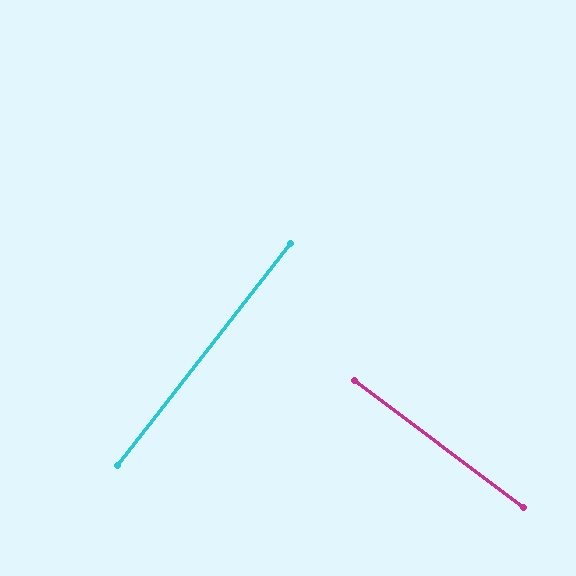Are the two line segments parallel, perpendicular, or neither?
Perpendicular — they meet at approximately 89°.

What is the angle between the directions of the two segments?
Approximately 89 degrees.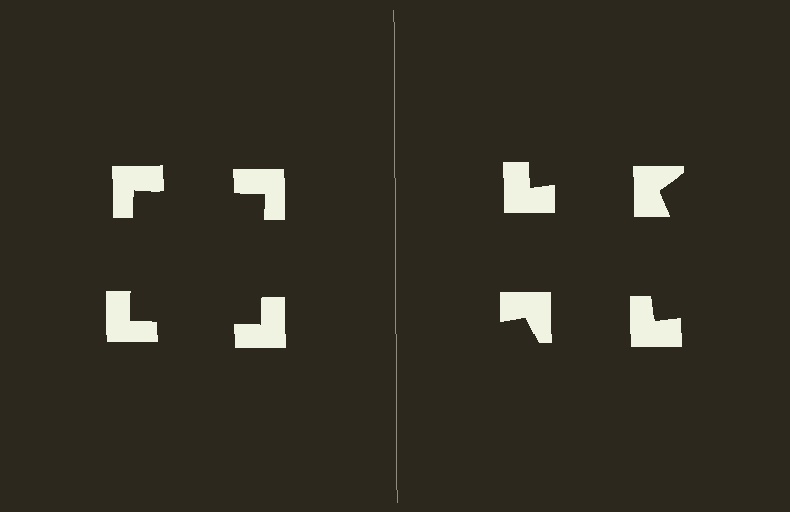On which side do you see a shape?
An illusory square appears on the left side. On the right side the wedge cuts are rotated, so no coherent shape forms.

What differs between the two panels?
The notched squares are positioned identically on both sides; only the wedge orientations differ. On the left they align to a square; on the right they are misaligned.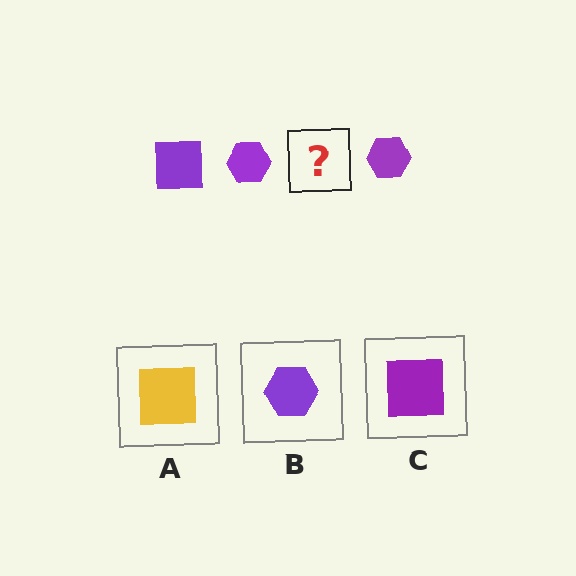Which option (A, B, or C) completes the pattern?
C.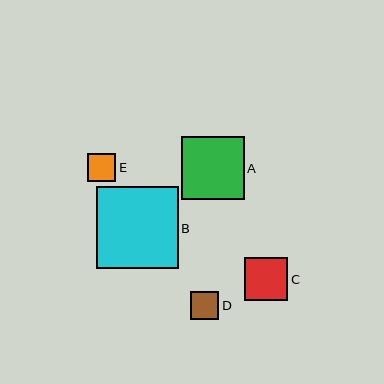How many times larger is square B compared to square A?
Square B is approximately 1.3 times the size of square A.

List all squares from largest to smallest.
From largest to smallest: B, A, C, E, D.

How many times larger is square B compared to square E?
Square B is approximately 2.9 times the size of square E.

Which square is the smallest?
Square D is the smallest with a size of approximately 28 pixels.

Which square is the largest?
Square B is the largest with a size of approximately 81 pixels.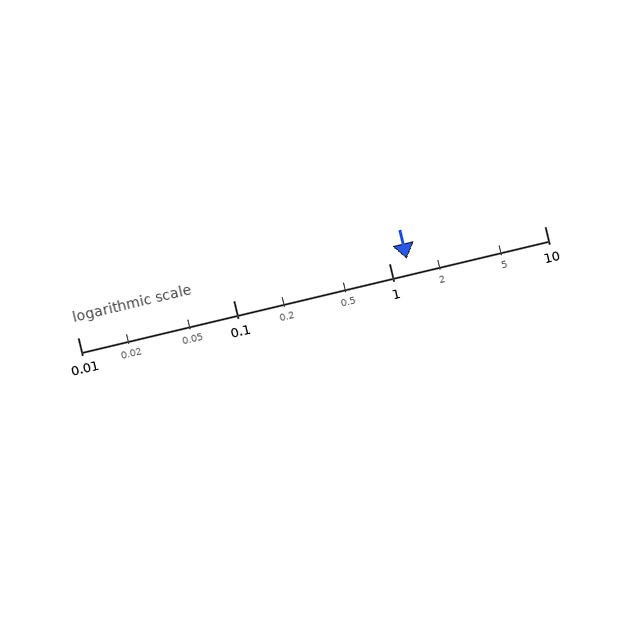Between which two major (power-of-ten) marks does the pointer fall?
The pointer is between 1 and 10.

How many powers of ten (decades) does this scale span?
The scale spans 3 decades, from 0.01 to 10.